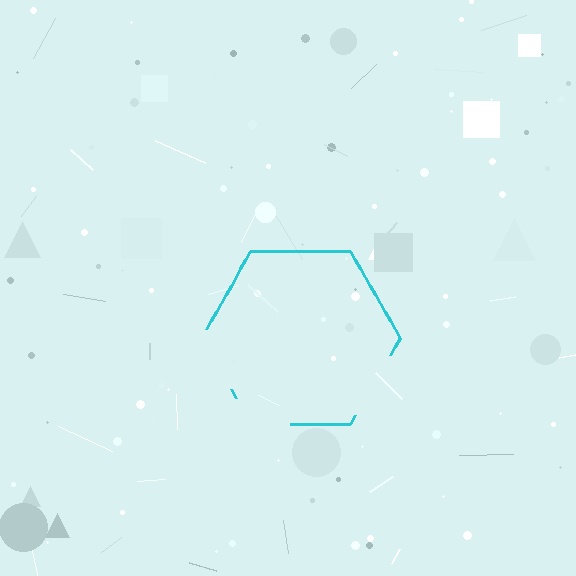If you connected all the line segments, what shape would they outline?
They would outline a hexagon.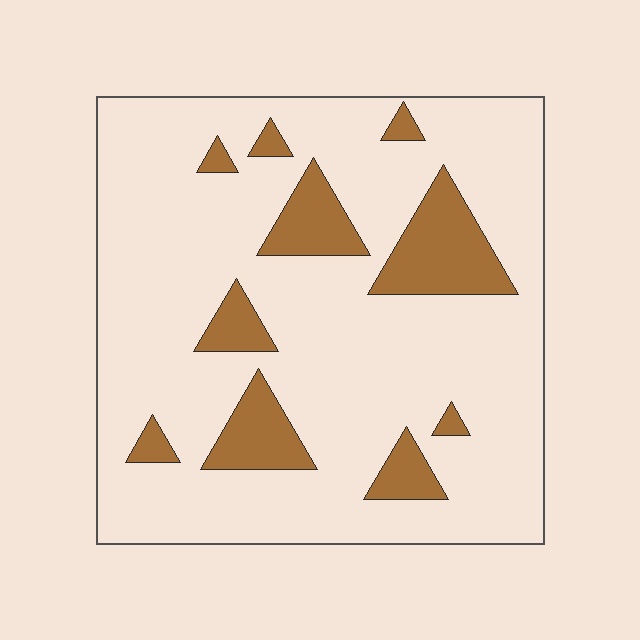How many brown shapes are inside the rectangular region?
10.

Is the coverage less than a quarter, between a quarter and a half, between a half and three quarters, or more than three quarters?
Less than a quarter.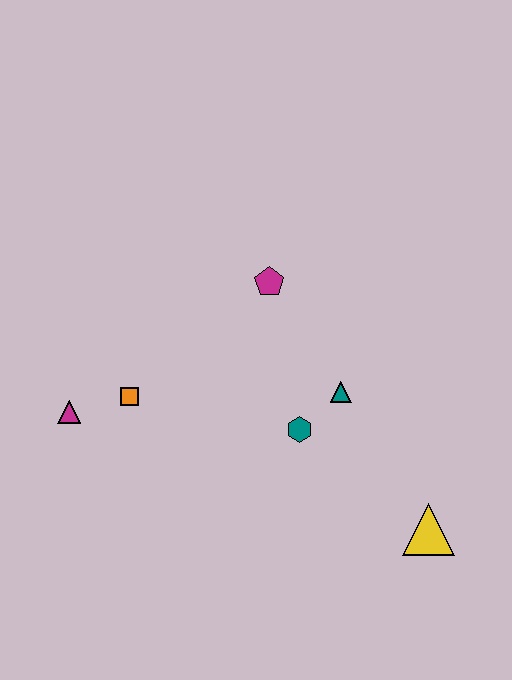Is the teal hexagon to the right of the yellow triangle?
No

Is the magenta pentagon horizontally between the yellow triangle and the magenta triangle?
Yes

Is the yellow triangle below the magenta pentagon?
Yes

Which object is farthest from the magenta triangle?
The yellow triangle is farthest from the magenta triangle.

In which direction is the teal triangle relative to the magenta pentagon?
The teal triangle is below the magenta pentagon.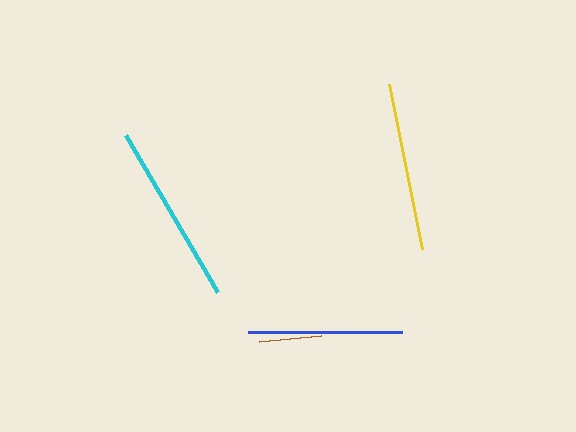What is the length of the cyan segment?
The cyan segment is approximately 182 pixels long.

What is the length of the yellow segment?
The yellow segment is approximately 168 pixels long.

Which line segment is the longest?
The cyan line is the longest at approximately 182 pixels.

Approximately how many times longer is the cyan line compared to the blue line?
The cyan line is approximately 1.2 times the length of the blue line.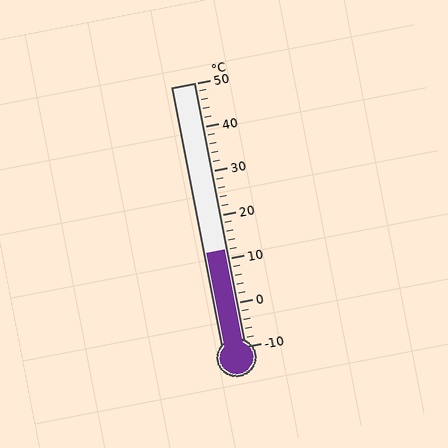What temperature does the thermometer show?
The thermometer shows approximately 12°C.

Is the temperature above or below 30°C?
The temperature is below 30°C.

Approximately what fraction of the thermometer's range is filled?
The thermometer is filled to approximately 35% of its range.